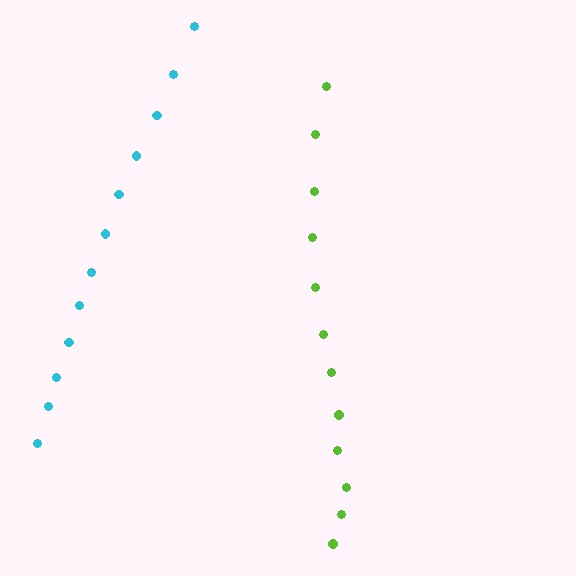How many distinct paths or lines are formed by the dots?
There are 2 distinct paths.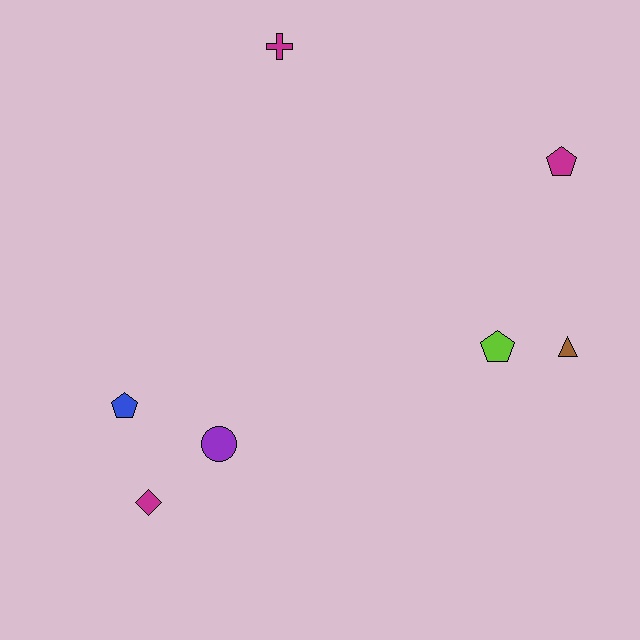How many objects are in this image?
There are 7 objects.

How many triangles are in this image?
There is 1 triangle.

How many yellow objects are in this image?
There are no yellow objects.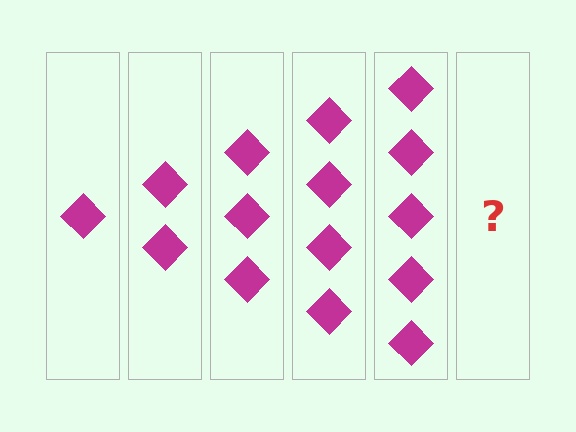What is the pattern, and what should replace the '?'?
The pattern is that each step adds one more diamond. The '?' should be 6 diamonds.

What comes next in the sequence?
The next element should be 6 diamonds.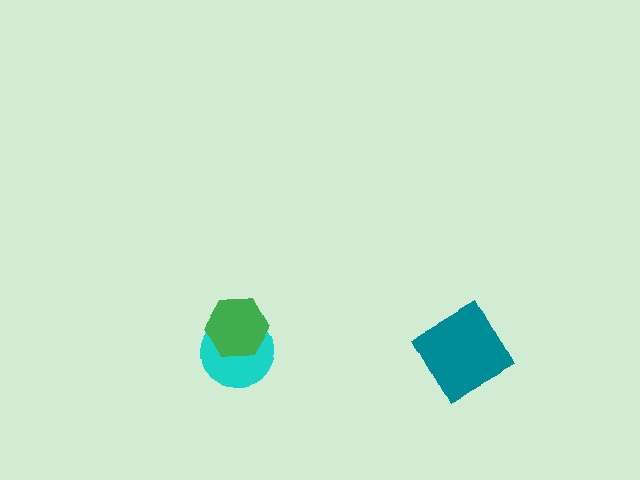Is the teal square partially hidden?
No, no other shape covers it.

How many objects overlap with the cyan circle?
1 object overlaps with the cyan circle.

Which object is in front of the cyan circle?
The green hexagon is in front of the cyan circle.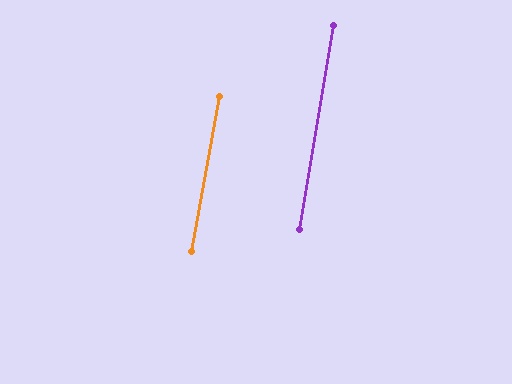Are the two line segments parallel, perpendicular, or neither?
Parallel — their directions differ by only 1.0°.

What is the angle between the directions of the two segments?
Approximately 1 degree.